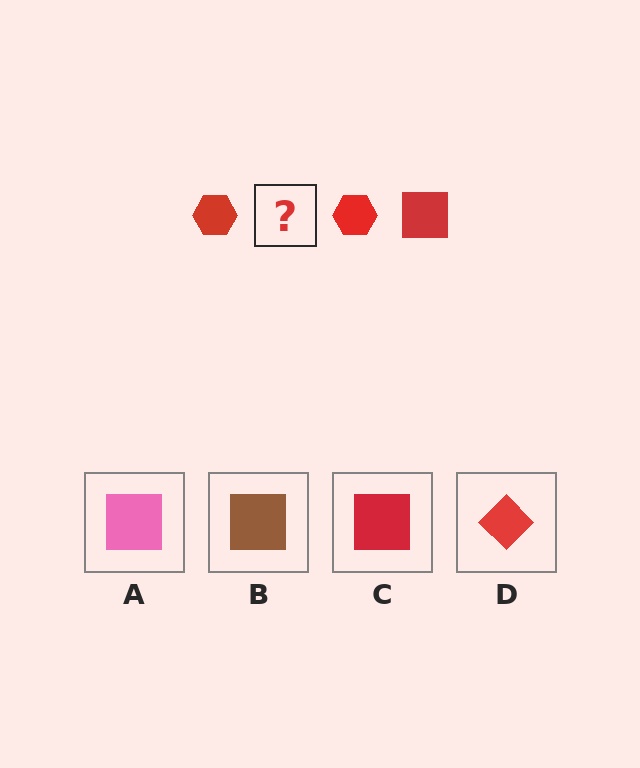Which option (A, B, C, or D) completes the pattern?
C.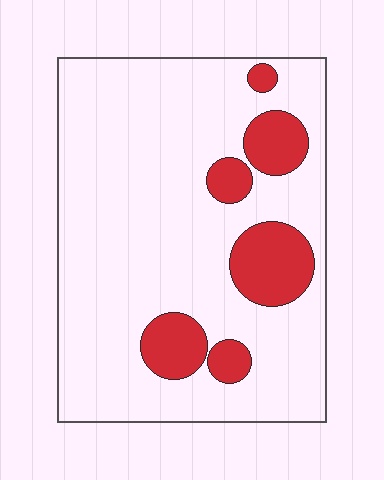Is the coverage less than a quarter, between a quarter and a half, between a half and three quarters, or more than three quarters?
Less than a quarter.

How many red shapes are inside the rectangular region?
6.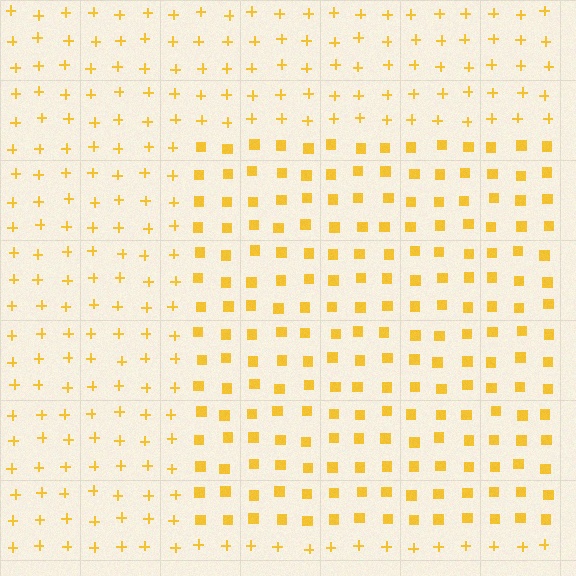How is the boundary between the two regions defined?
The boundary is defined by a change in element shape: squares inside vs. plus signs outside. All elements share the same color and spacing.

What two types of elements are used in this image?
The image uses squares inside the rectangle region and plus signs outside it.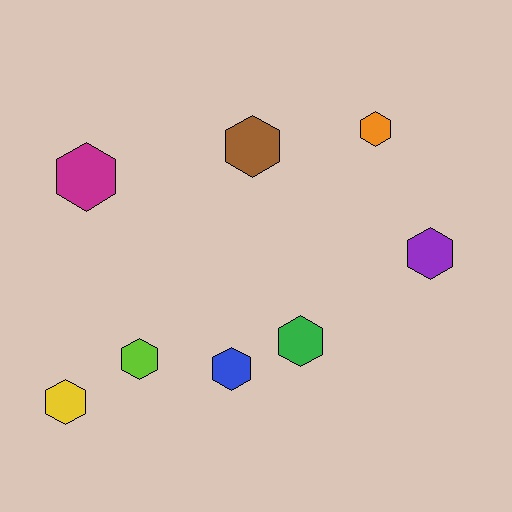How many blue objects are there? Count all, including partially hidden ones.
There is 1 blue object.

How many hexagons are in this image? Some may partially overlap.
There are 8 hexagons.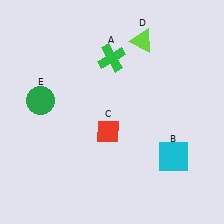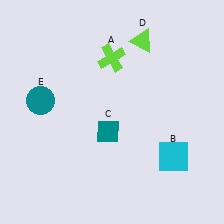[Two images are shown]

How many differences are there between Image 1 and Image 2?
There are 3 differences between the two images.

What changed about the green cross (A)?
In Image 1, A is green. In Image 2, it changed to lime.